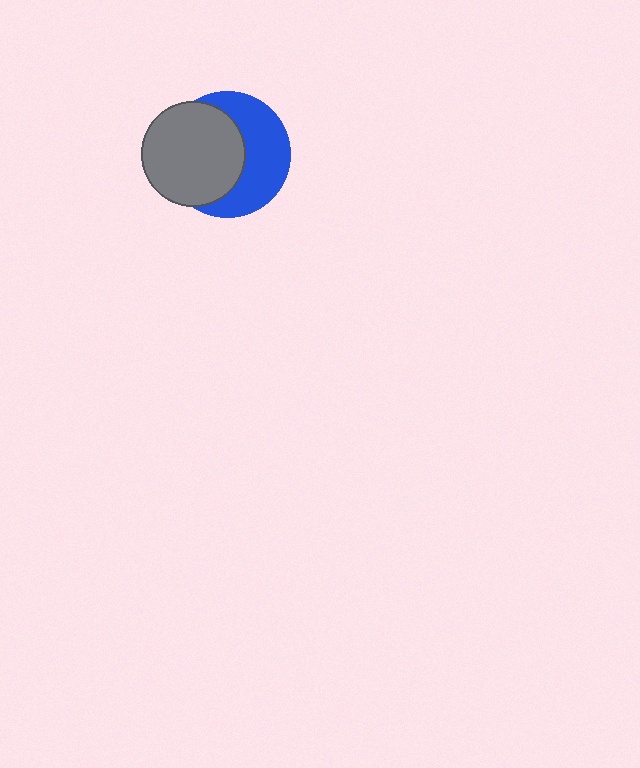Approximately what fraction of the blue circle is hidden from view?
Roughly 52% of the blue circle is hidden behind the gray circle.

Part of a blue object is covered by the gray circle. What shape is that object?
It is a circle.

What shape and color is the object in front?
The object in front is a gray circle.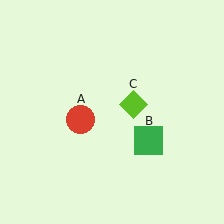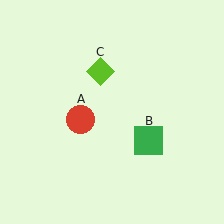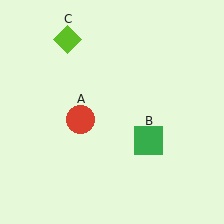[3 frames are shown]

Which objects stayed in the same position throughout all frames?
Red circle (object A) and green square (object B) remained stationary.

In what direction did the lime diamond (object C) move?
The lime diamond (object C) moved up and to the left.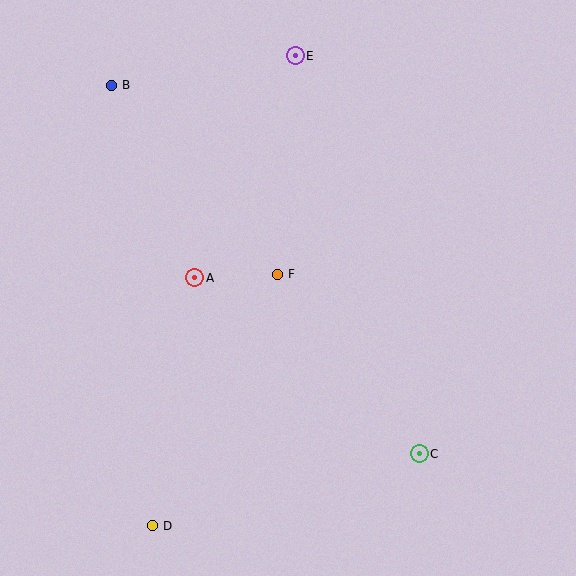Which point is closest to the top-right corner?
Point E is closest to the top-right corner.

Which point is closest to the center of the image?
Point F at (277, 274) is closest to the center.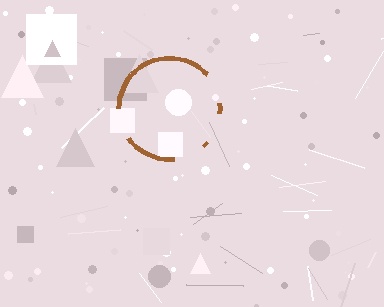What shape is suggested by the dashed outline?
The dashed outline suggests a circle.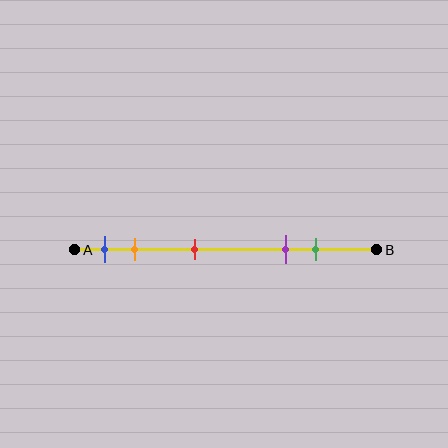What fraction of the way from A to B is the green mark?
The green mark is approximately 80% (0.8) of the way from A to B.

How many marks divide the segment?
There are 5 marks dividing the segment.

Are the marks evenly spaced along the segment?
No, the marks are not evenly spaced.